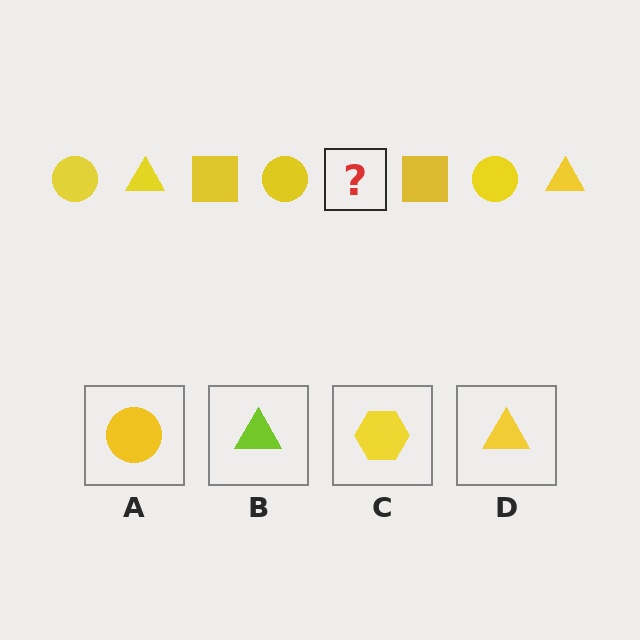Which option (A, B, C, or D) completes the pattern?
D.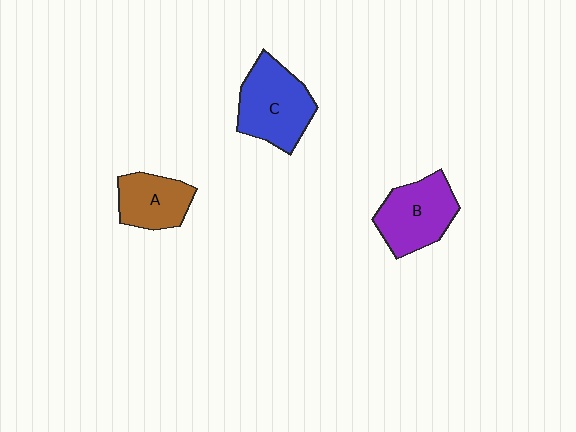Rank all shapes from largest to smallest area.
From largest to smallest: C (blue), B (purple), A (brown).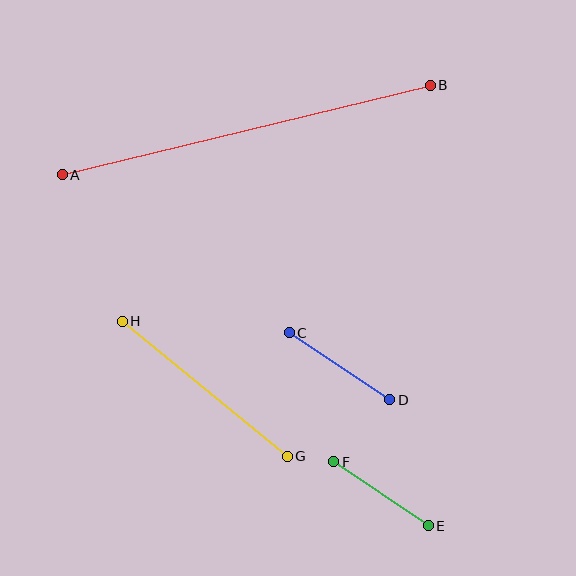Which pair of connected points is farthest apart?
Points A and B are farthest apart.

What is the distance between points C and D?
The distance is approximately 121 pixels.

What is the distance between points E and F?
The distance is approximately 114 pixels.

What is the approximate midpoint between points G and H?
The midpoint is at approximately (205, 389) pixels.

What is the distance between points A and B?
The distance is approximately 379 pixels.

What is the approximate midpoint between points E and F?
The midpoint is at approximately (381, 494) pixels.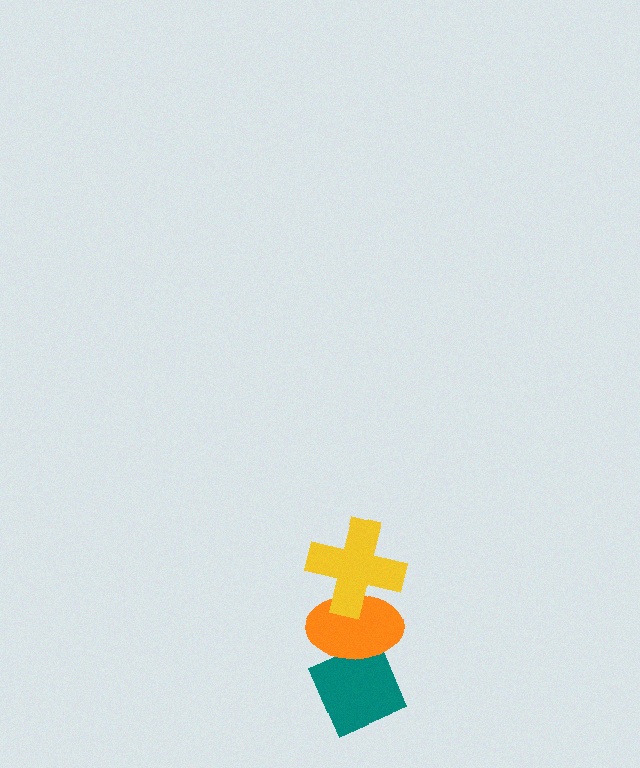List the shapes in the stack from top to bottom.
From top to bottom: the yellow cross, the orange ellipse, the teal diamond.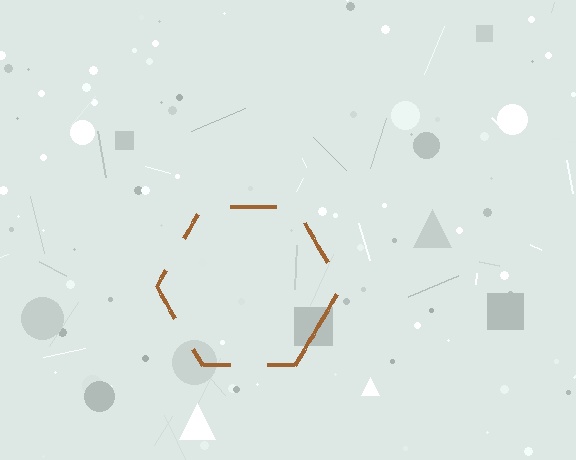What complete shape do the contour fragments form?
The contour fragments form a hexagon.